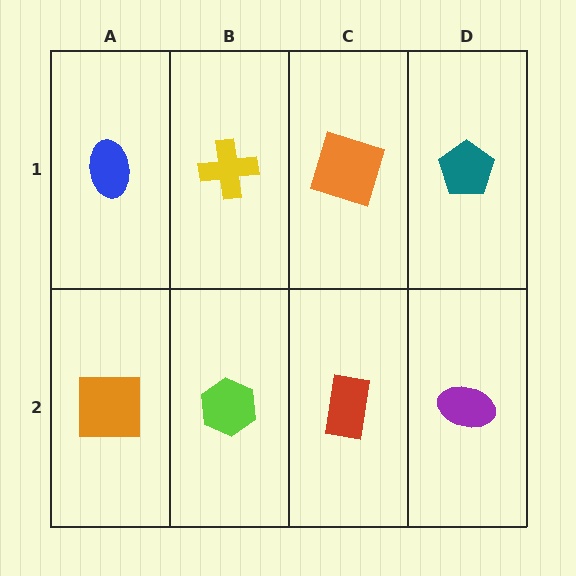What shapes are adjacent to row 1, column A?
An orange square (row 2, column A), a yellow cross (row 1, column B).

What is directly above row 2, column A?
A blue ellipse.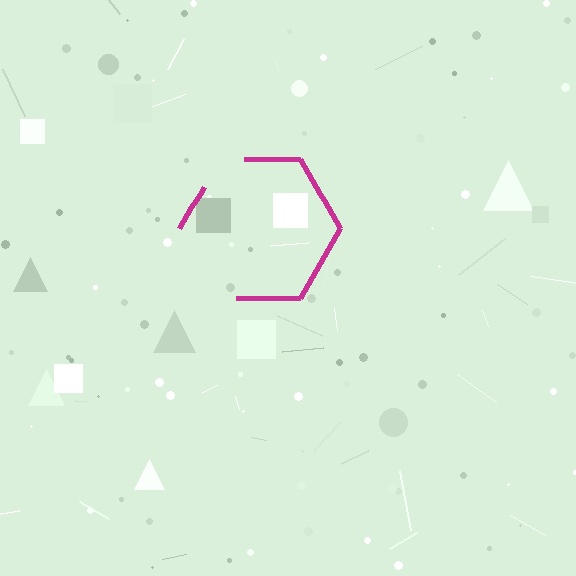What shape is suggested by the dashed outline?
The dashed outline suggests a hexagon.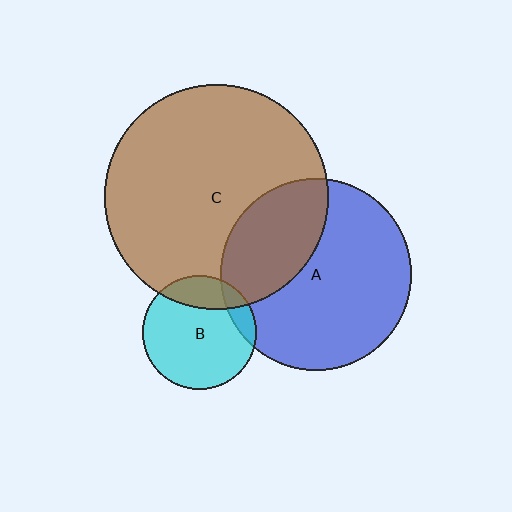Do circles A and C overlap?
Yes.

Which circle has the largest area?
Circle C (brown).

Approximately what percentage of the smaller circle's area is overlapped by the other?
Approximately 35%.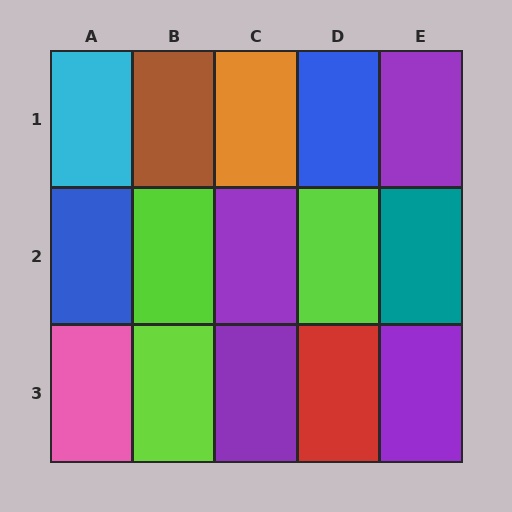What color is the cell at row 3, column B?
Lime.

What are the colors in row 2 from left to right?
Blue, lime, purple, lime, teal.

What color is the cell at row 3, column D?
Red.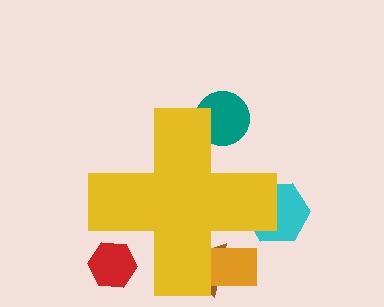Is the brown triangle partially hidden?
Yes, the brown triangle is partially hidden behind the yellow cross.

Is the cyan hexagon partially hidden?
Yes, the cyan hexagon is partially hidden behind the yellow cross.